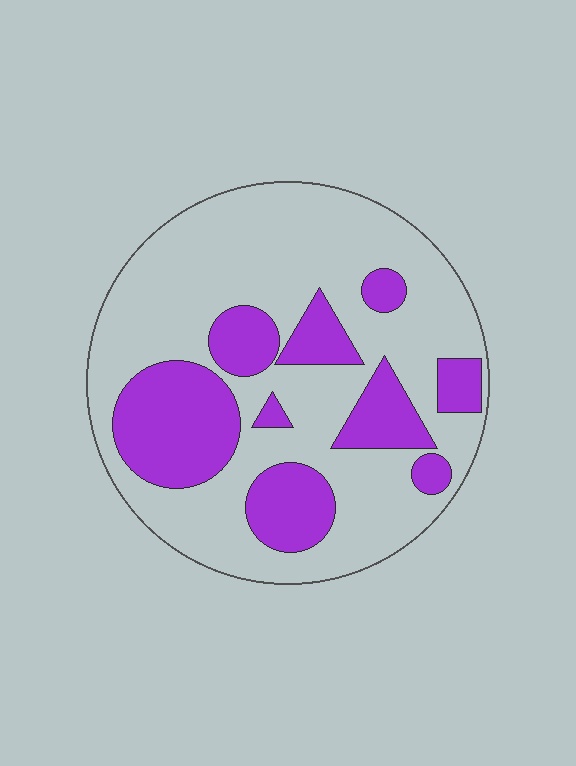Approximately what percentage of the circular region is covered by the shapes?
Approximately 30%.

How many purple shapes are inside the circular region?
9.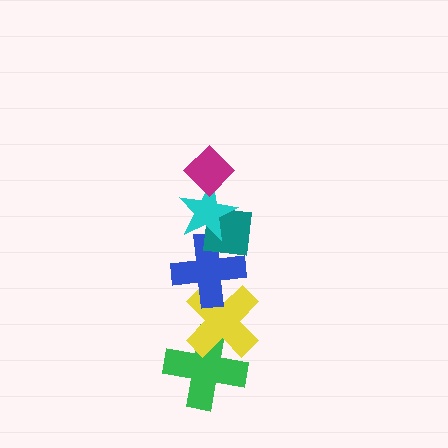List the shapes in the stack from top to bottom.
From top to bottom: the magenta diamond, the cyan star, the teal square, the blue cross, the yellow cross, the green cross.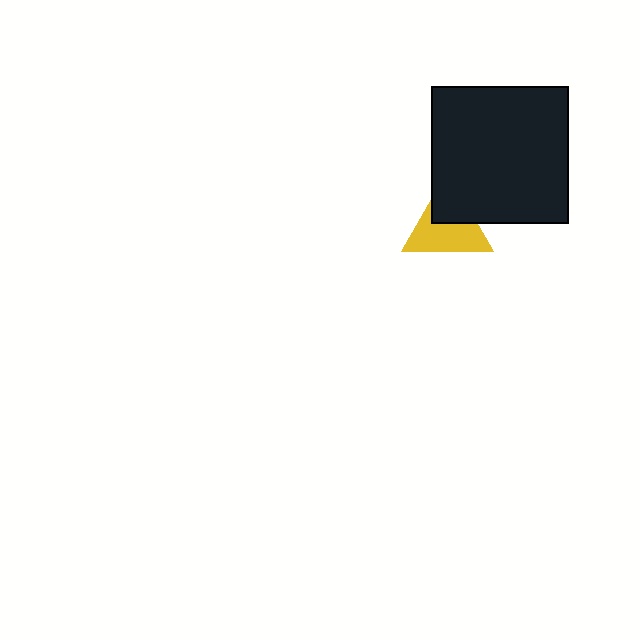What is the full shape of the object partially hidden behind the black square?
The partially hidden object is a yellow triangle.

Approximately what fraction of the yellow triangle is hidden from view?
Roughly 38% of the yellow triangle is hidden behind the black square.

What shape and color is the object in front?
The object in front is a black square.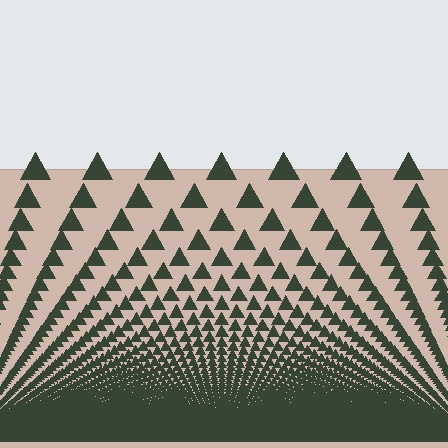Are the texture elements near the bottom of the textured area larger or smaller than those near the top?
Smaller. The gradient is inverted — elements near the bottom are smaller and denser.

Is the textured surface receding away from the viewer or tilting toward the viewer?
The surface appears to tilt toward the viewer. Texture elements get larger and sparser toward the top.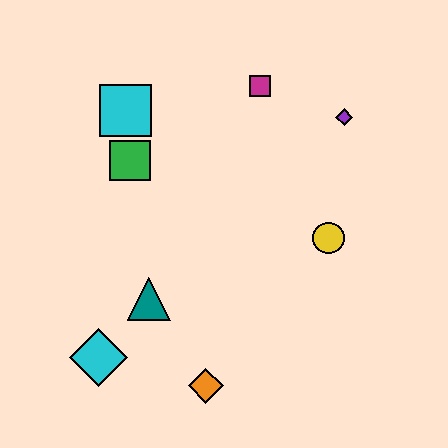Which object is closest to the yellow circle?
The purple diamond is closest to the yellow circle.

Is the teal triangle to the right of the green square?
Yes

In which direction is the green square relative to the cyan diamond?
The green square is above the cyan diamond.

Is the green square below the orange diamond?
No